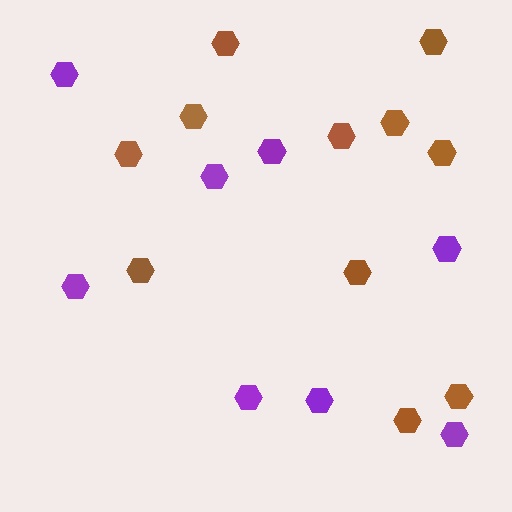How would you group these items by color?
There are 2 groups: one group of purple hexagons (8) and one group of brown hexagons (11).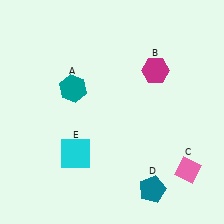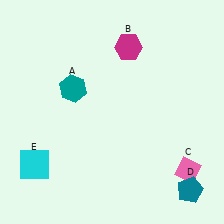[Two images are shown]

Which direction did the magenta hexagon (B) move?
The magenta hexagon (B) moved left.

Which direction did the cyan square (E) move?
The cyan square (E) moved left.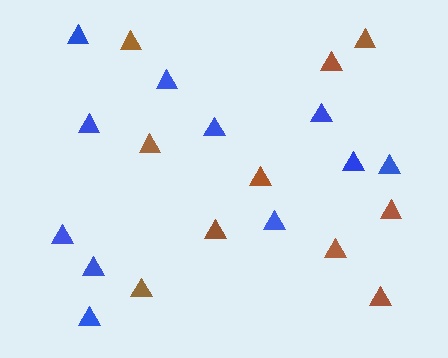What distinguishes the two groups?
There are 2 groups: one group of brown triangles (10) and one group of blue triangles (11).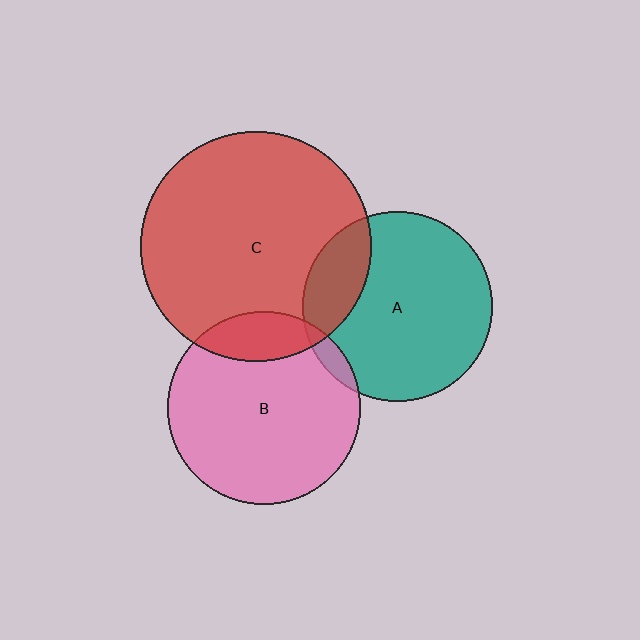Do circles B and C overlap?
Yes.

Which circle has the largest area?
Circle C (red).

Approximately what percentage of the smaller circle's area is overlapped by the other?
Approximately 15%.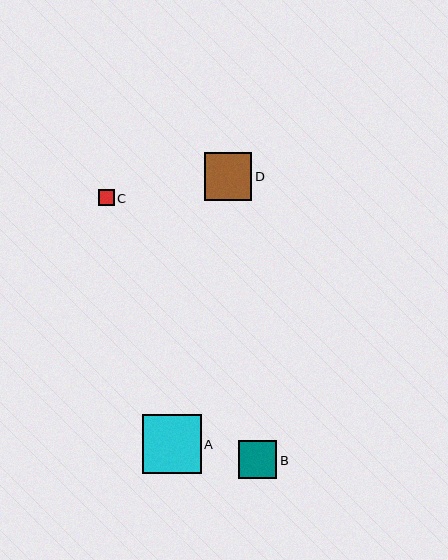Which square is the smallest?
Square C is the smallest with a size of approximately 16 pixels.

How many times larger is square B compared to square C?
Square B is approximately 2.4 times the size of square C.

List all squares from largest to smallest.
From largest to smallest: A, D, B, C.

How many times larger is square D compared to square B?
Square D is approximately 1.3 times the size of square B.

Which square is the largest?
Square A is the largest with a size of approximately 59 pixels.